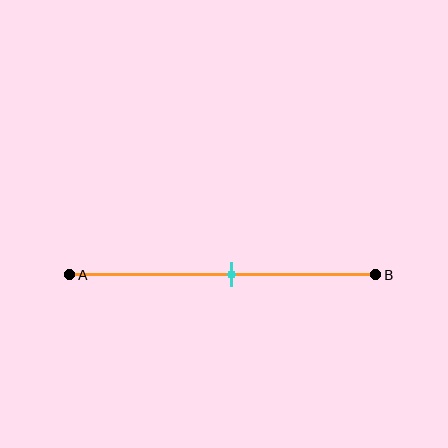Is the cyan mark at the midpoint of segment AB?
No, the mark is at about 55% from A, not at the 50% midpoint.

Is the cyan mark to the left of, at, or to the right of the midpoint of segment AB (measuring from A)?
The cyan mark is to the right of the midpoint of segment AB.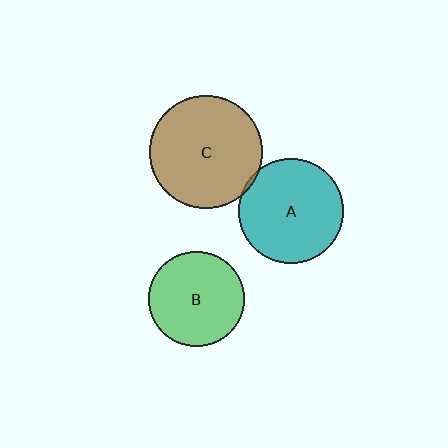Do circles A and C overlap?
Yes.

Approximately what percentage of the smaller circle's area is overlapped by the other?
Approximately 5%.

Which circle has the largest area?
Circle C (brown).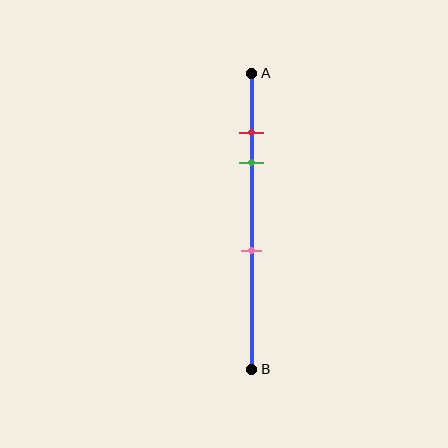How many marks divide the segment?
There are 3 marks dividing the segment.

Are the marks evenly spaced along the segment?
No, the marks are not evenly spaced.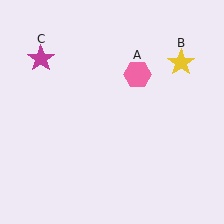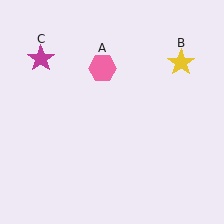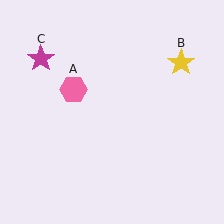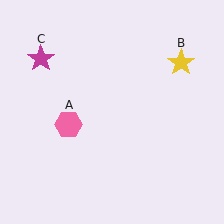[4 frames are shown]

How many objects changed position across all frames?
1 object changed position: pink hexagon (object A).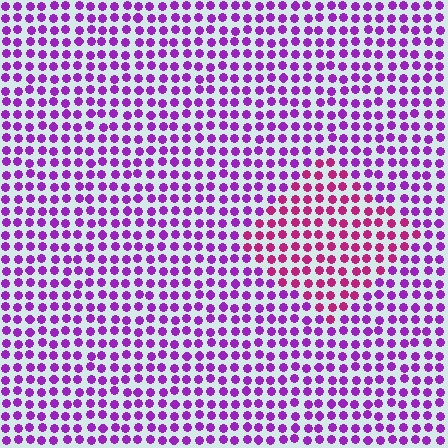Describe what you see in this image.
The image is filled with small purple elements in a uniform arrangement. A diamond-shaped region is visible where the elements are tinted to a slightly different hue, forming a subtle color boundary.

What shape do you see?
I see a diamond.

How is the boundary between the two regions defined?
The boundary is defined purely by a slight shift in hue (about 37 degrees). Spacing, size, and orientation are identical on both sides.